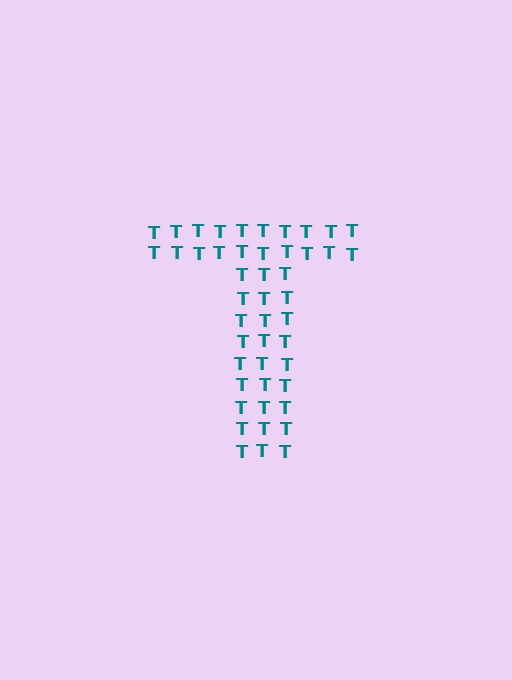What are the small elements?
The small elements are letter T's.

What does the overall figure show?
The overall figure shows the letter T.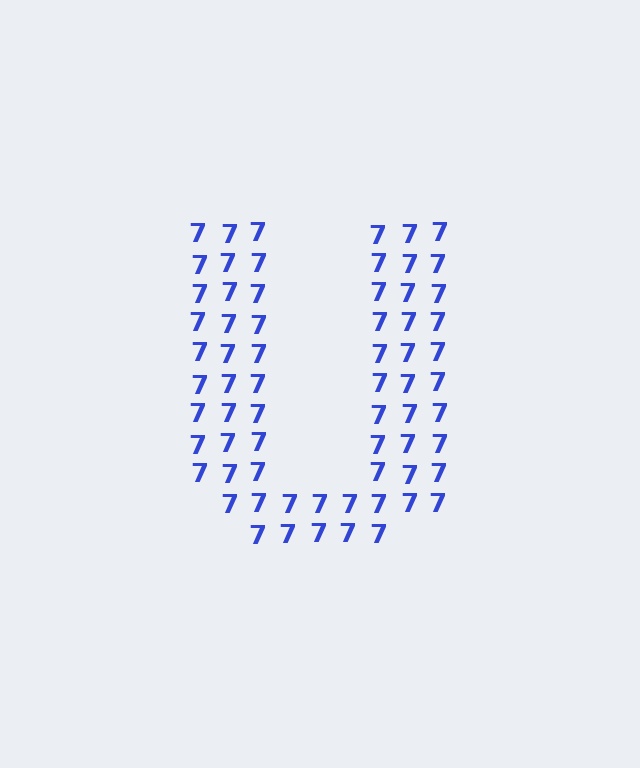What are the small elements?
The small elements are digit 7's.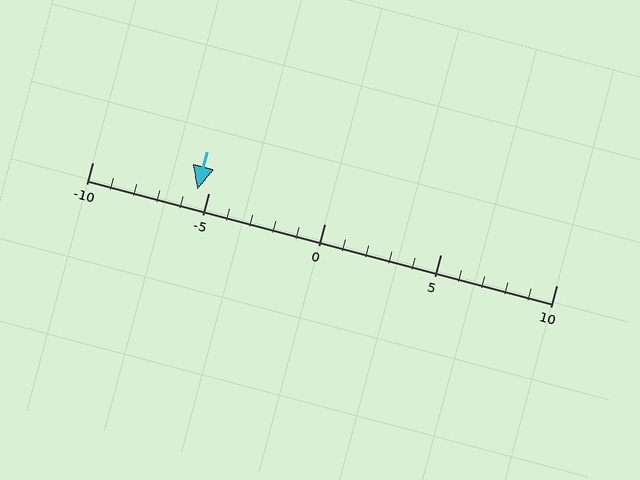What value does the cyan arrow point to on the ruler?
The cyan arrow points to approximately -6.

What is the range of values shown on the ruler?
The ruler shows values from -10 to 10.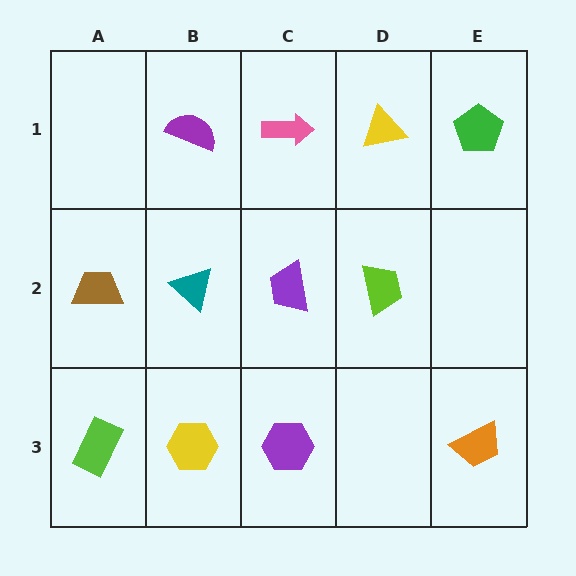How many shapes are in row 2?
4 shapes.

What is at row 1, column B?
A purple semicircle.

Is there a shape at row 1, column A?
No, that cell is empty.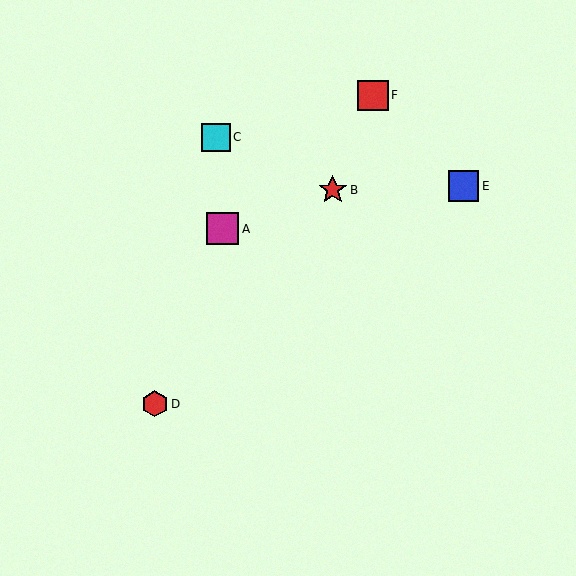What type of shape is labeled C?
Shape C is a cyan square.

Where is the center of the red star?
The center of the red star is at (333, 190).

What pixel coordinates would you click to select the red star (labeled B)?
Click at (333, 190) to select the red star B.